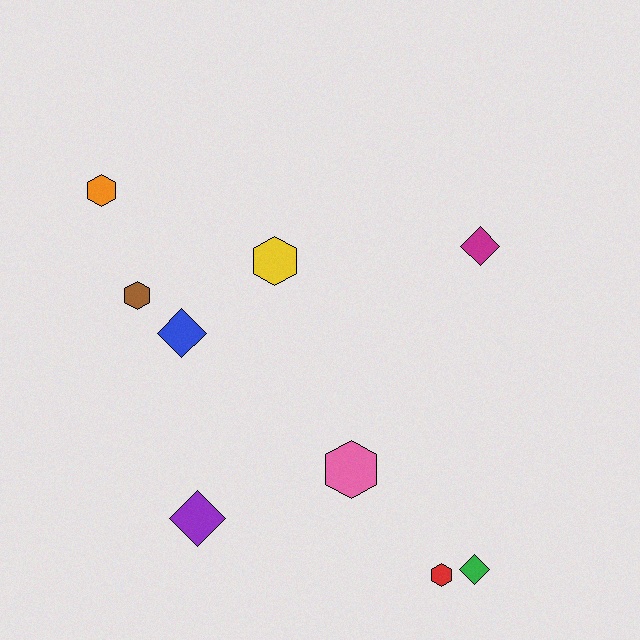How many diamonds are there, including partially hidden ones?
There are 4 diamonds.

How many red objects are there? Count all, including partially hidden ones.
There is 1 red object.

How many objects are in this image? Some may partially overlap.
There are 9 objects.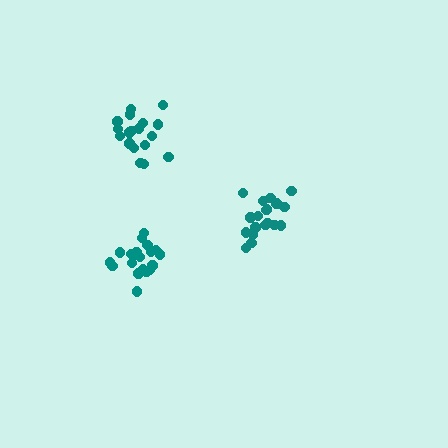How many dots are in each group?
Group 1: 20 dots, Group 2: 19 dots, Group 3: 19 dots (58 total).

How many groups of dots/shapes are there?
There are 3 groups.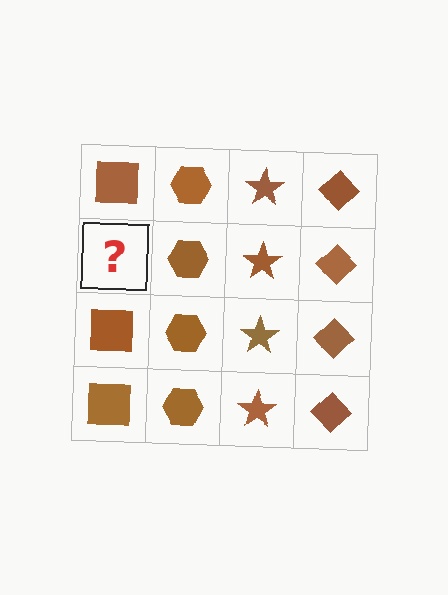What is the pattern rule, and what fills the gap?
The rule is that each column has a consistent shape. The gap should be filled with a brown square.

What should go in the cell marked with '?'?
The missing cell should contain a brown square.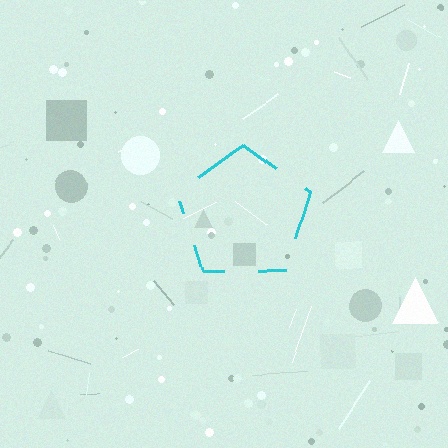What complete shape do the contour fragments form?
The contour fragments form a pentagon.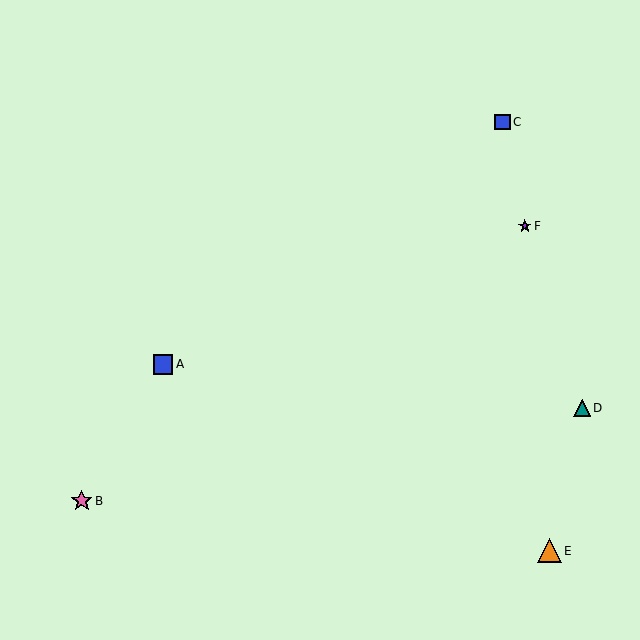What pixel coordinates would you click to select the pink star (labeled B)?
Click at (82, 501) to select the pink star B.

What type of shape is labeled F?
Shape F is a purple star.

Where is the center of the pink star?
The center of the pink star is at (82, 501).